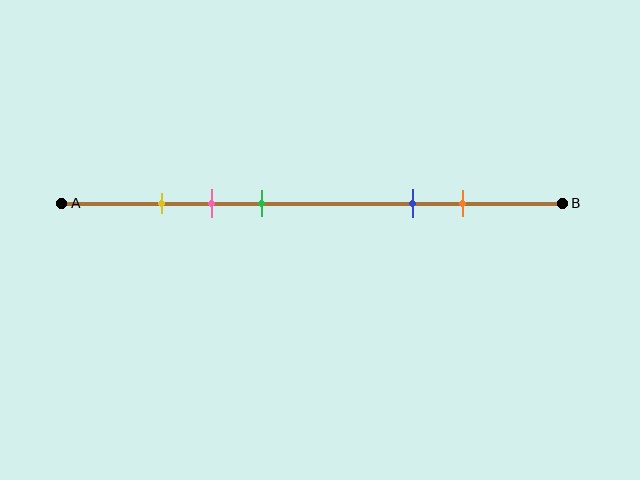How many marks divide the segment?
There are 5 marks dividing the segment.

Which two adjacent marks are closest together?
The yellow and pink marks are the closest adjacent pair.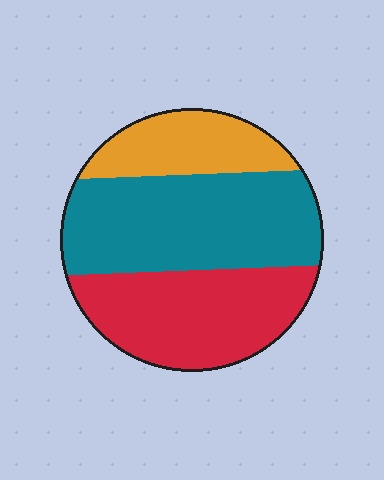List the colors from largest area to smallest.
From largest to smallest: teal, red, orange.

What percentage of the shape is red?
Red covers roughly 35% of the shape.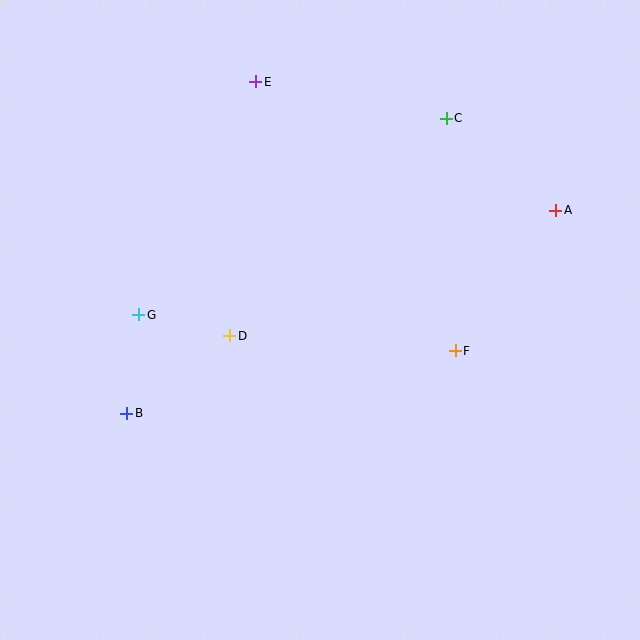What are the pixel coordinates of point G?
Point G is at (139, 315).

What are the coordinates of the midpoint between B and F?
The midpoint between B and F is at (291, 382).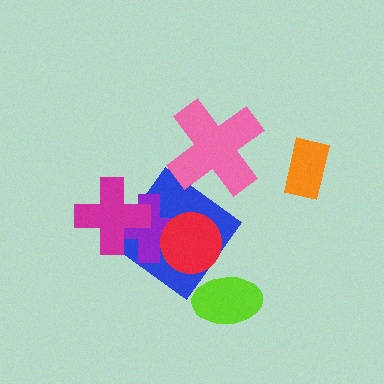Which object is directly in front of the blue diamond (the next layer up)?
The purple cross is directly in front of the blue diamond.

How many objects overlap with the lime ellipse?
0 objects overlap with the lime ellipse.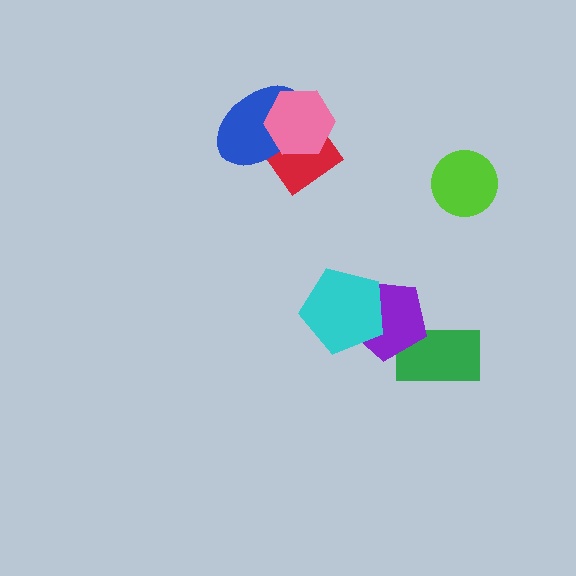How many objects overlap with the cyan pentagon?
1 object overlaps with the cyan pentagon.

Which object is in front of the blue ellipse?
The pink hexagon is in front of the blue ellipse.